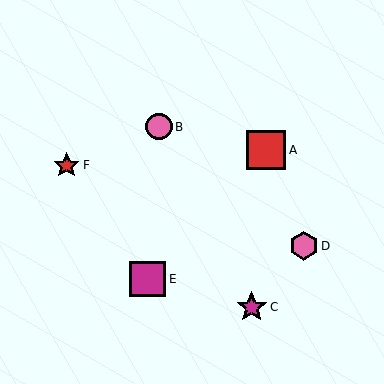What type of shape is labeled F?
Shape F is a red star.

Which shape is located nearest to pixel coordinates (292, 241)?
The pink hexagon (labeled D) at (304, 246) is nearest to that location.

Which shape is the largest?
The red square (labeled A) is the largest.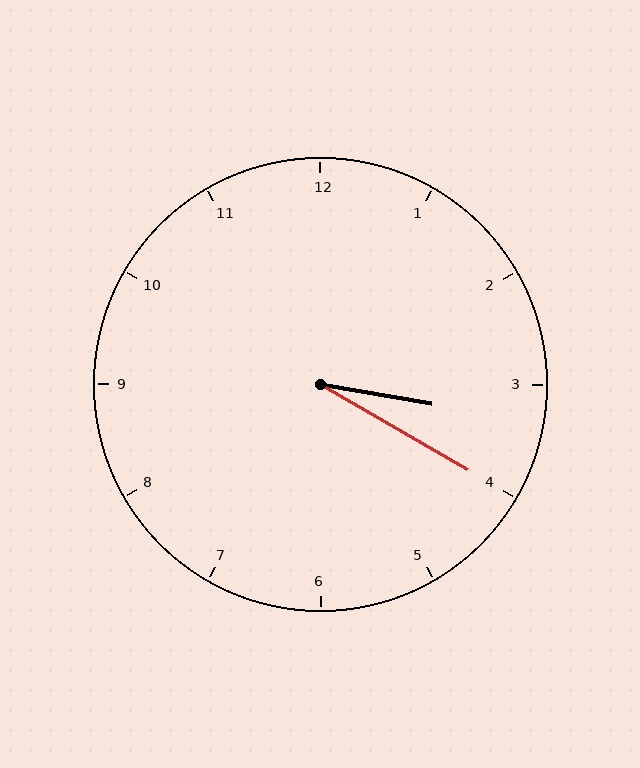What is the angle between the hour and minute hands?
Approximately 20 degrees.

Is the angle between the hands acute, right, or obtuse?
It is acute.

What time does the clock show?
3:20.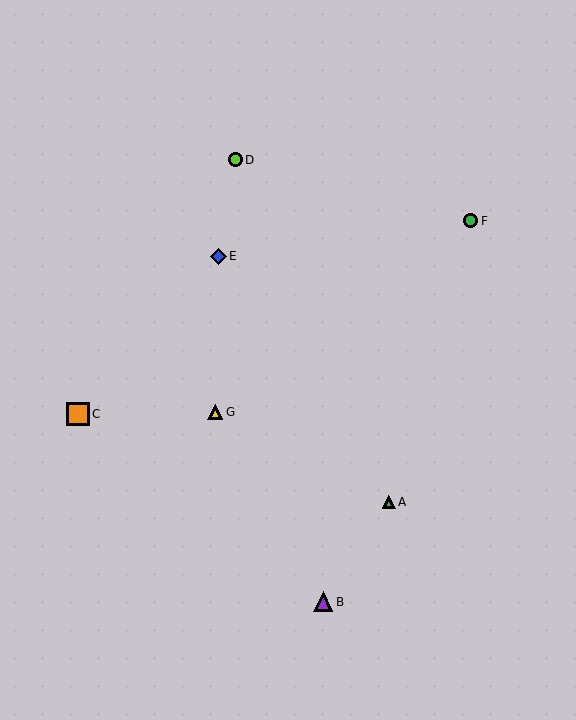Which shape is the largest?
The orange square (labeled C) is the largest.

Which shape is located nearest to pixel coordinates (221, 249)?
The blue diamond (labeled E) at (219, 256) is nearest to that location.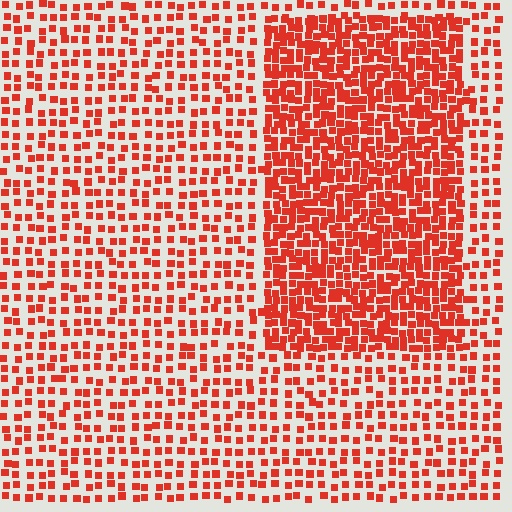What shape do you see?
I see a rectangle.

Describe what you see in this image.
The image contains small red elements arranged at two different densities. A rectangle-shaped region is visible where the elements are more densely packed than the surrounding area.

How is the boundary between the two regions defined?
The boundary is defined by a change in element density (approximately 2.1x ratio). All elements are the same color, size, and shape.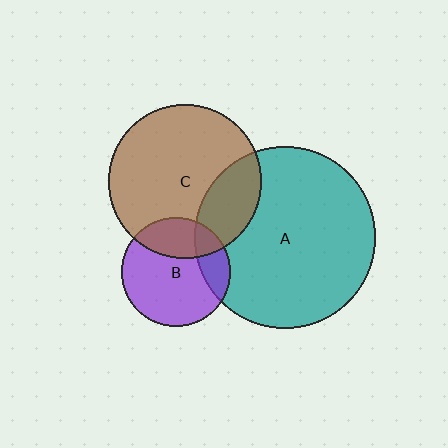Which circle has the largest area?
Circle A (teal).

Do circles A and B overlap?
Yes.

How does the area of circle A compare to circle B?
Approximately 2.8 times.